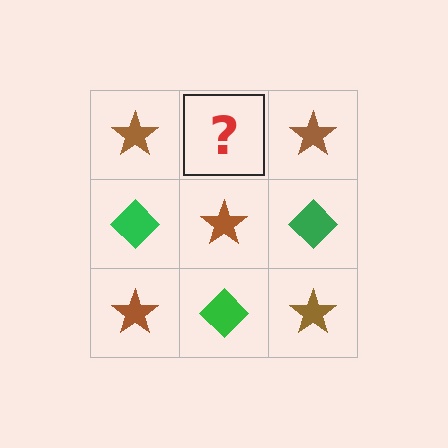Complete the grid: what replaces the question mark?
The question mark should be replaced with a green diamond.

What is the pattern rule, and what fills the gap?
The rule is that it alternates brown star and green diamond in a checkerboard pattern. The gap should be filled with a green diamond.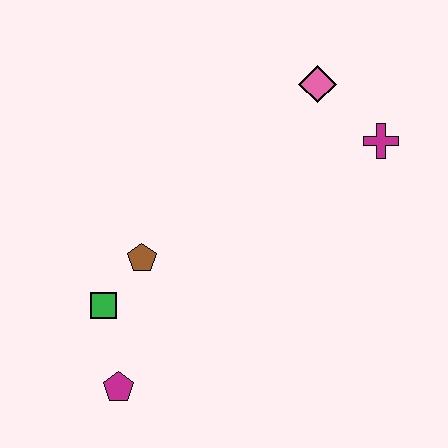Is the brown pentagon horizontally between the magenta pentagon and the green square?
No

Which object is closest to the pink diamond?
The magenta cross is closest to the pink diamond.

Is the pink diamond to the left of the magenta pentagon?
No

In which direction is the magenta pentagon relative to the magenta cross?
The magenta pentagon is to the left of the magenta cross.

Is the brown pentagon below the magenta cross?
Yes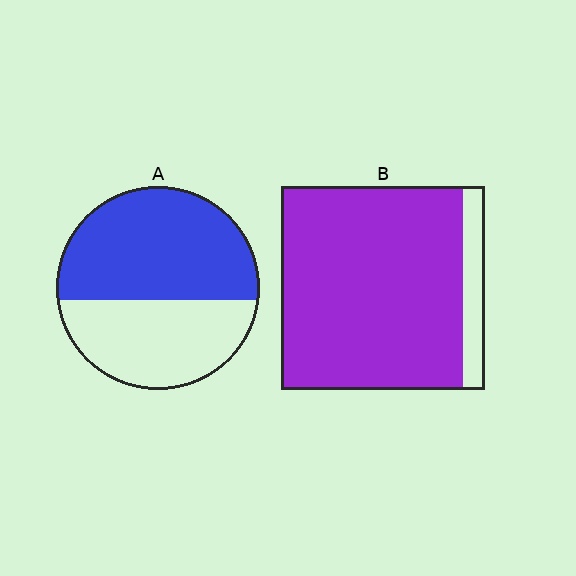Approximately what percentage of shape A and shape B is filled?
A is approximately 55% and B is approximately 90%.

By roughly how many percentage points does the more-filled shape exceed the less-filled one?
By roughly 30 percentage points (B over A).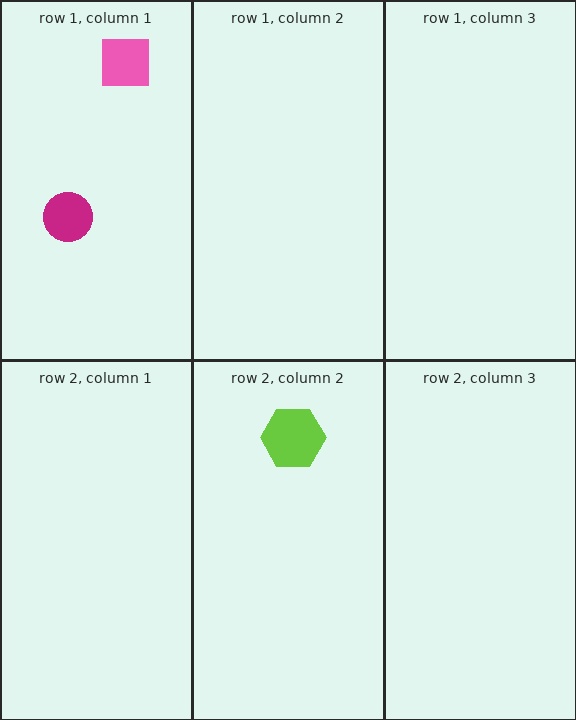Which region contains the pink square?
The row 1, column 1 region.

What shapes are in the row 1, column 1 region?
The magenta circle, the pink square.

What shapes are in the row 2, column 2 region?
The lime hexagon.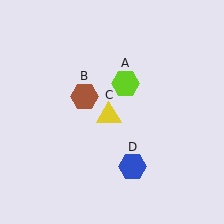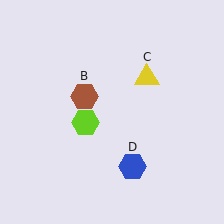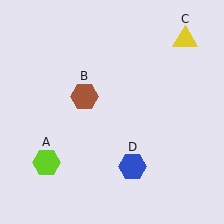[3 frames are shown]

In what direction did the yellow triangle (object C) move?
The yellow triangle (object C) moved up and to the right.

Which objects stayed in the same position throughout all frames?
Brown hexagon (object B) and blue hexagon (object D) remained stationary.